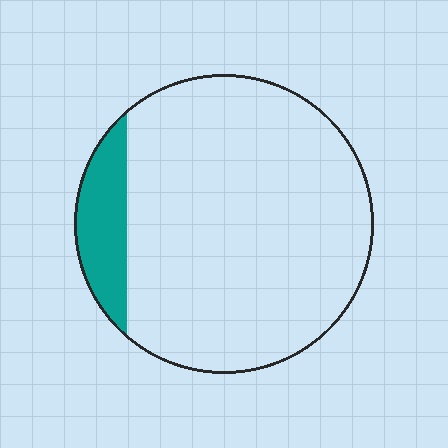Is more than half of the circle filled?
No.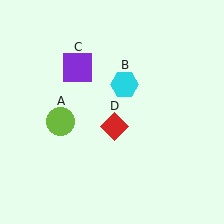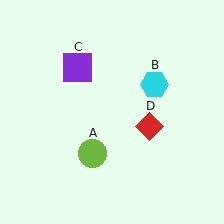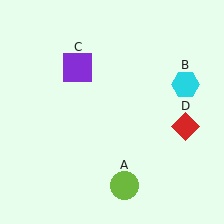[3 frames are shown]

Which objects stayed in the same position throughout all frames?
Purple square (object C) remained stationary.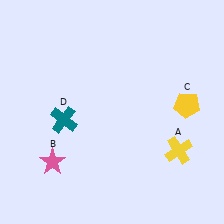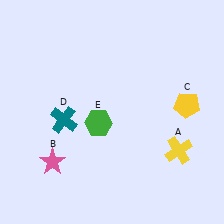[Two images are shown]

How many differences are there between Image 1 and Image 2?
There is 1 difference between the two images.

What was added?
A green hexagon (E) was added in Image 2.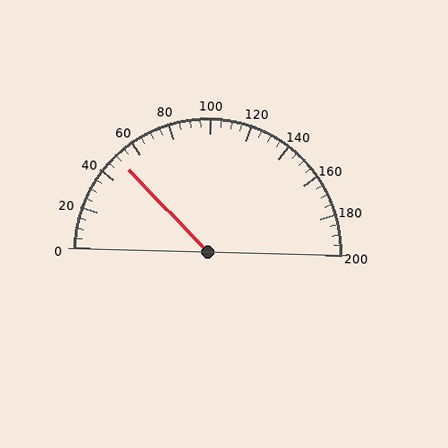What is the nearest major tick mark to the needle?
The nearest major tick mark is 40.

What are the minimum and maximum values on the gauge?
The gauge ranges from 0 to 200.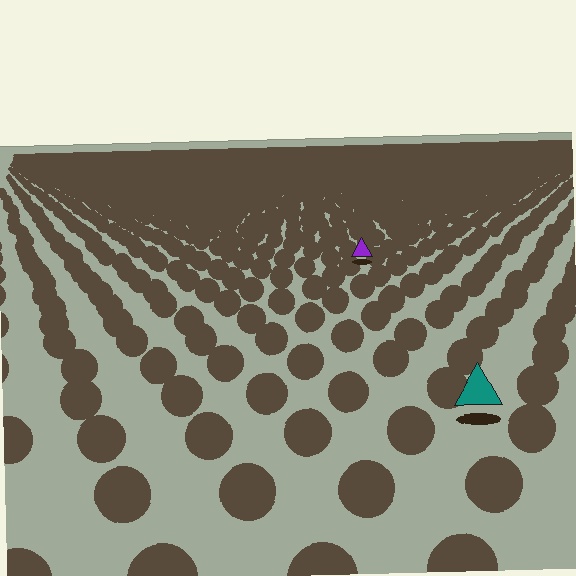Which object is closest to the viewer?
The teal triangle is closest. The texture marks near it are larger and more spread out.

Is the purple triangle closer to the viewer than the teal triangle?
No. The teal triangle is closer — you can tell from the texture gradient: the ground texture is coarser near it.